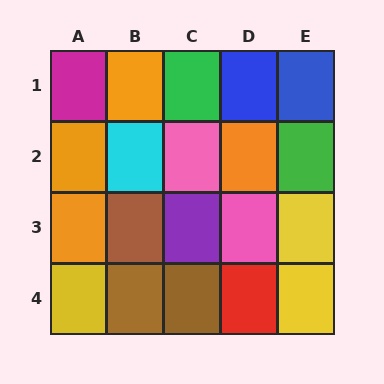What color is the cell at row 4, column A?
Yellow.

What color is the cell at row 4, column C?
Brown.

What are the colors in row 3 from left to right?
Orange, brown, purple, pink, yellow.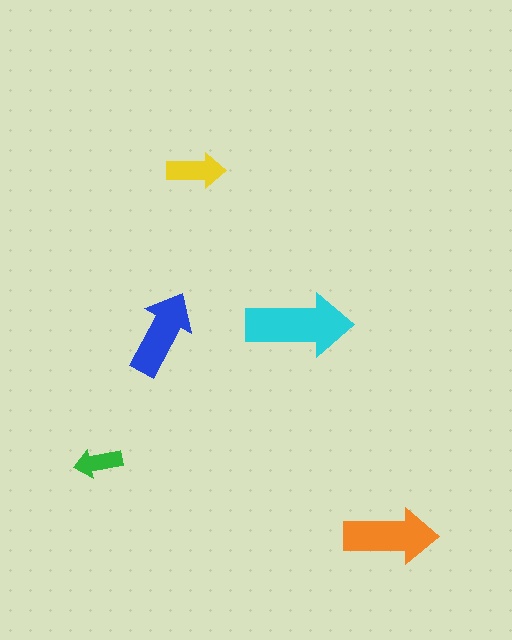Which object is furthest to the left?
The green arrow is leftmost.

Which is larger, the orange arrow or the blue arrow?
The orange one.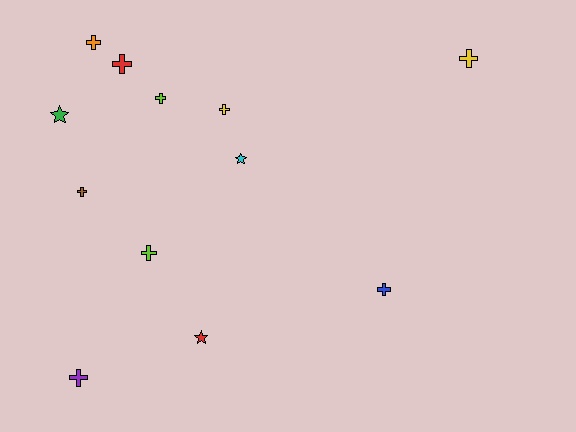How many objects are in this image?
There are 12 objects.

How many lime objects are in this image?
There are 2 lime objects.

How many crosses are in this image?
There are 9 crosses.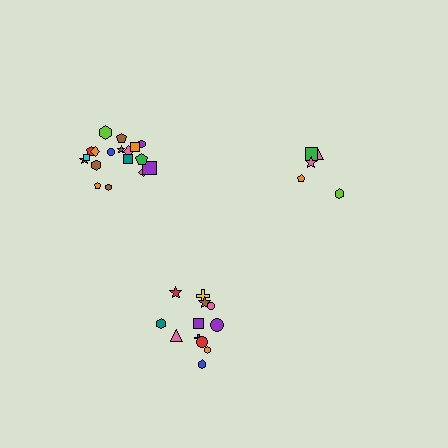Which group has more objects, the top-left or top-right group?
The top-left group.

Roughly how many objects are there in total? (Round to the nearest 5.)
Roughly 35 objects in total.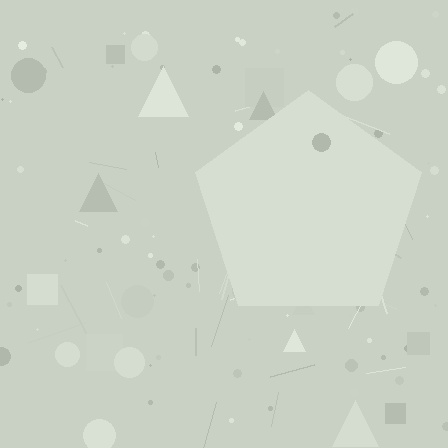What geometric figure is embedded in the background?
A pentagon is embedded in the background.